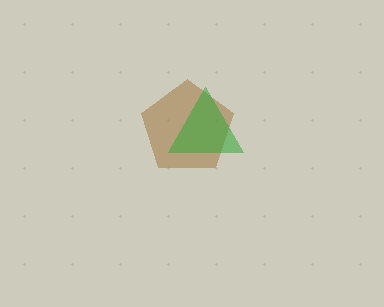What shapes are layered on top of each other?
The layered shapes are: a brown pentagon, a green triangle.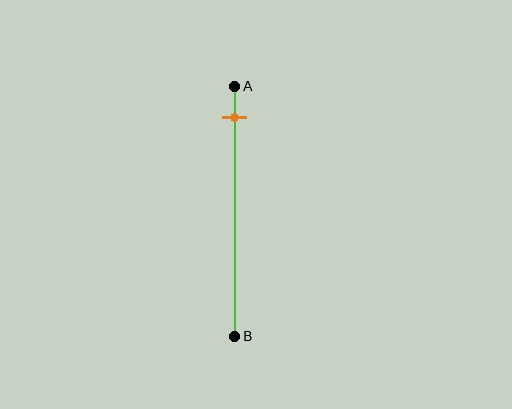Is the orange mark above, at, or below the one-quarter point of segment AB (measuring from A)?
The orange mark is above the one-quarter point of segment AB.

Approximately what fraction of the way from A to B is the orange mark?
The orange mark is approximately 10% of the way from A to B.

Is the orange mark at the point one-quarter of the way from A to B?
No, the mark is at about 10% from A, not at the 25% one-quarter point.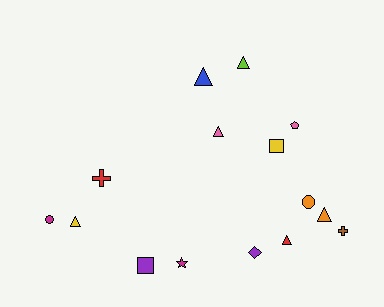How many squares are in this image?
There are 2 squares.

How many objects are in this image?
There are 15 objects.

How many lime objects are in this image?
There is 1 lime object.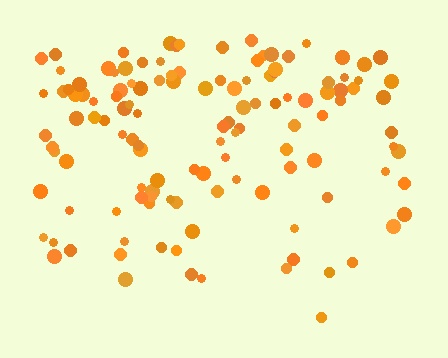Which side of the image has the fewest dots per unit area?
The bottom.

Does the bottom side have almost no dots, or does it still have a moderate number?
Still a moderate number, just noticeably fewer than the top.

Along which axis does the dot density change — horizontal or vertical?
Vertical.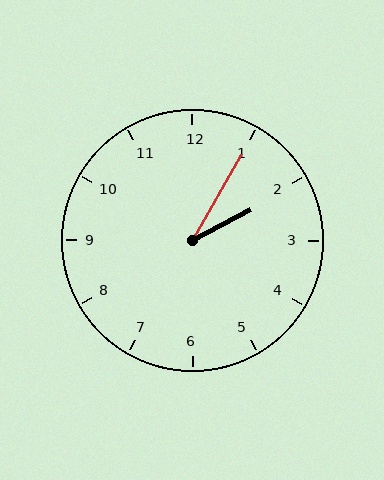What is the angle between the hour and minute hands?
Approximately 32 degrees.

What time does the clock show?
2:05.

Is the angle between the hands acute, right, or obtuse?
It is acute.